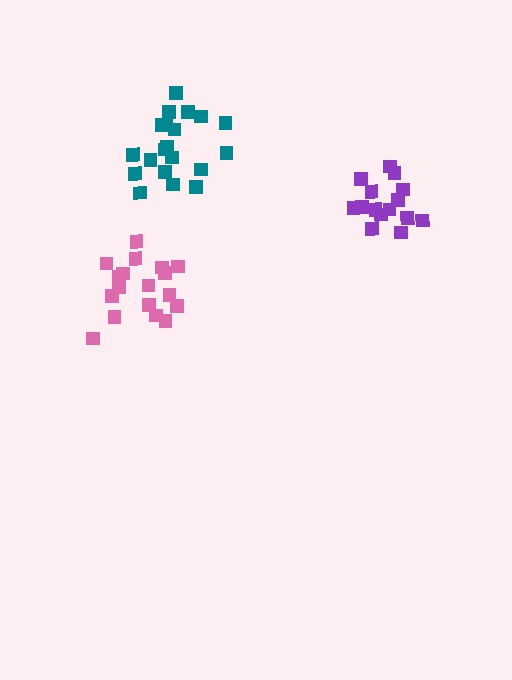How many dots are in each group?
Group 1: 18 dots, Group 2: 15 dots, Group 3: 20 dots (53 total).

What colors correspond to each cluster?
The clusters are colored: pink, purple, teal.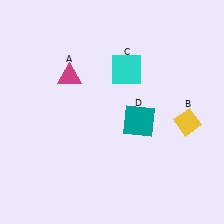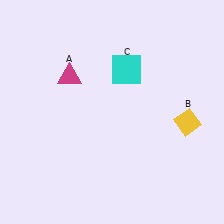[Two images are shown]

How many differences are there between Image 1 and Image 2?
There is 1 difference between the two images.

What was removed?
The teal square (D) was removed in Image 2.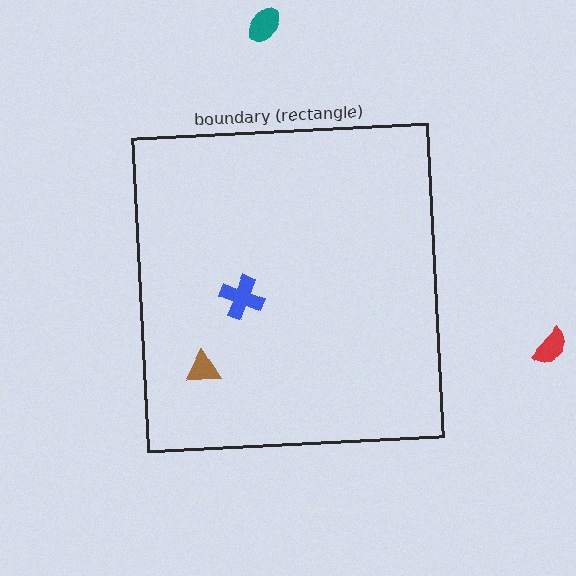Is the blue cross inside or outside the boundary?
Inside.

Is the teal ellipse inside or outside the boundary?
Outside.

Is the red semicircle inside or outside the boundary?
Outside.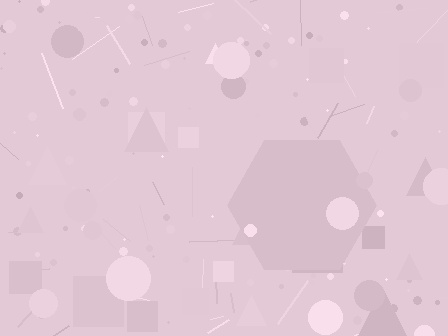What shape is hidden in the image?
A hexagon is hidden in the image.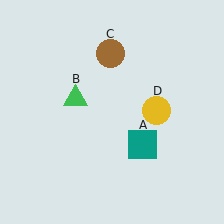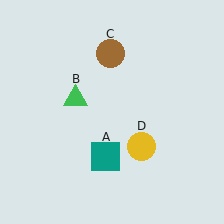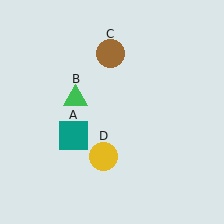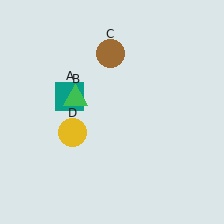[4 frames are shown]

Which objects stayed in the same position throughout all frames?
Green triangle (object B) and brown circle (object C) remained stationary.